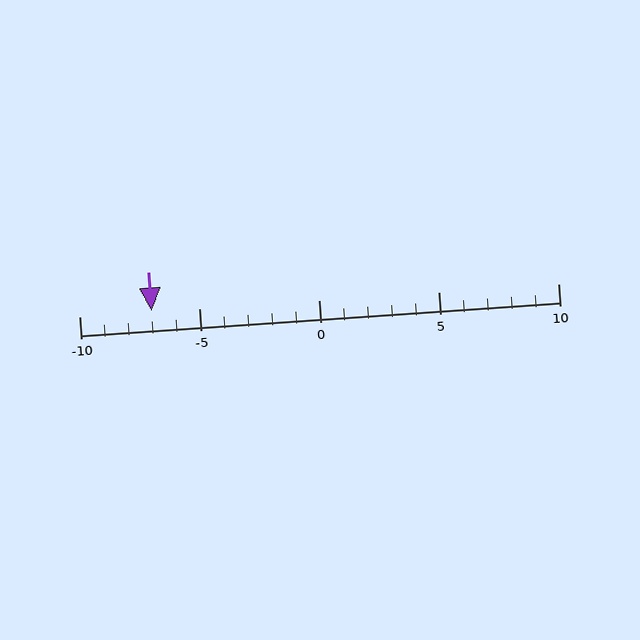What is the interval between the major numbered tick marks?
The major tick marks are spaced 5 units apart.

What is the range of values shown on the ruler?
The ruler shows values from -10 to 10.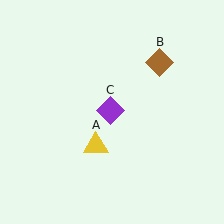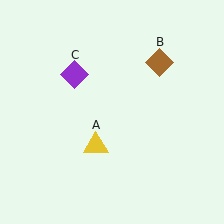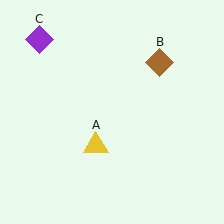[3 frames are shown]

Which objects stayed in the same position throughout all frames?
Yellow triangle (object A) and brown diamond (object B) remained stationary.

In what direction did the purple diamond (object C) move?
The purple diamond (object C) moved up and to the left.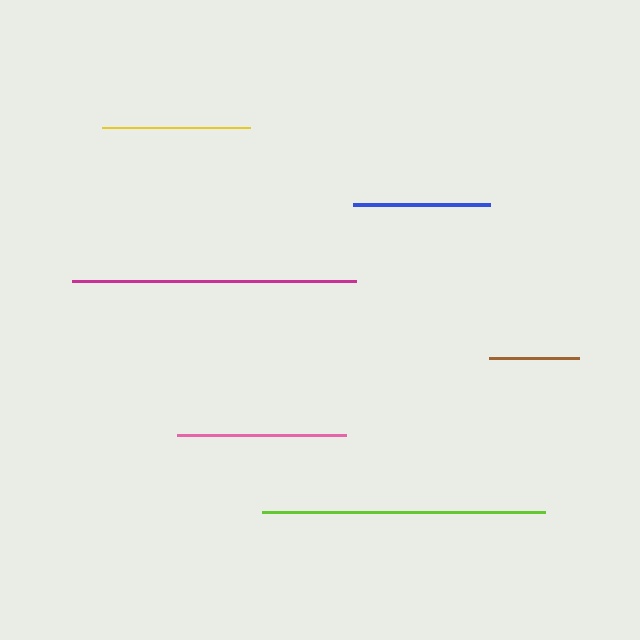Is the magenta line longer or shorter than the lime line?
The magenta line is longer than the lime line.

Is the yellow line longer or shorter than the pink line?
The pink line is longer than the yellow line.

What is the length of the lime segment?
The lime segment is approximately 283 pixels long.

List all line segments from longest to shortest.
From longest to shortest: magenta, lime, pink, yellow, blue, brown.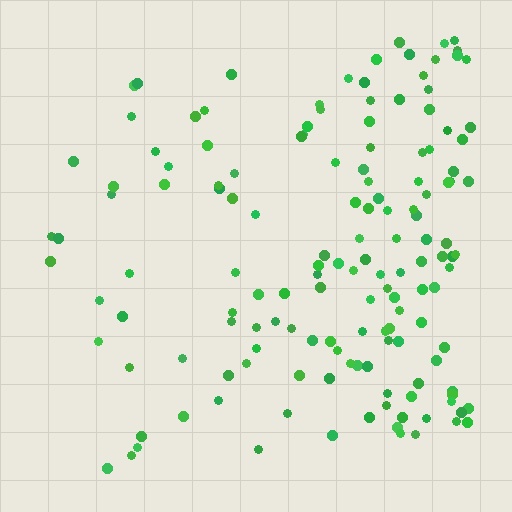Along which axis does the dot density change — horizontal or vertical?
Horizontal.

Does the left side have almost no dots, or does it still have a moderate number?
Still a moderate number, just noticeably fewer than the right.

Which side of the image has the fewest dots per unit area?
The left.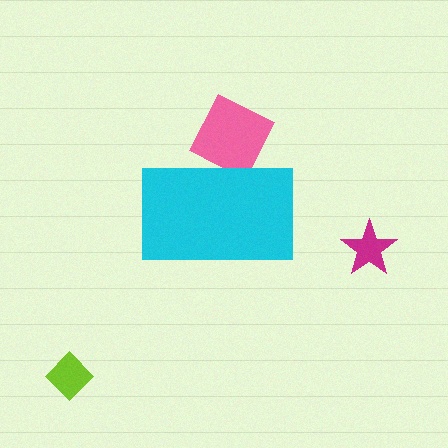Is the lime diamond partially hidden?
No, the lime diamond is fully visible.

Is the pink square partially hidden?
Yes, the pink square is partially hidden behind the cyan rectangle.